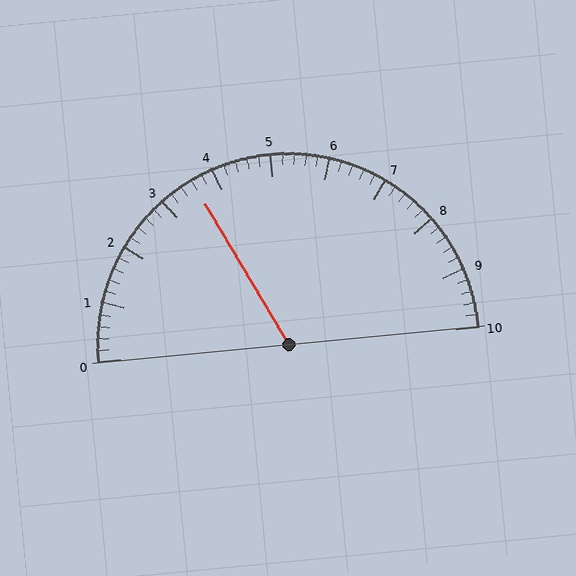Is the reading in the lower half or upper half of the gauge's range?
The reading is in the lower half of the range (0 to 10).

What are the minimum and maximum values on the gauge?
The gauge ranges from 0 to 10.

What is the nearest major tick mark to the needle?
The nearest major tick mark is 4.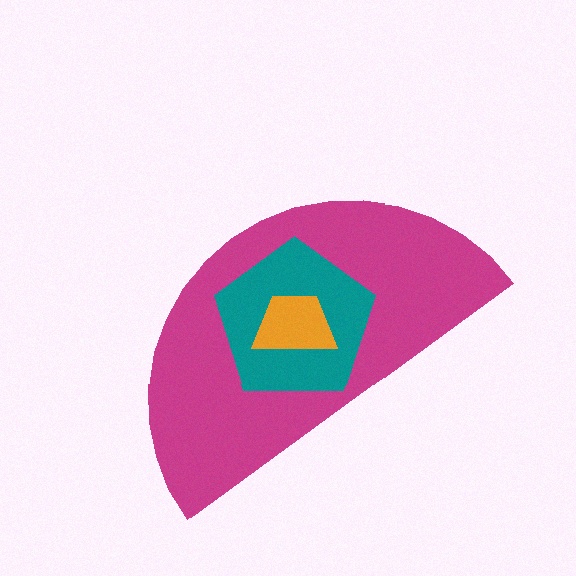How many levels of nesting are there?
3.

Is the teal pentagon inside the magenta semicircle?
Yes.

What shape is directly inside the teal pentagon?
The orange trapezoid.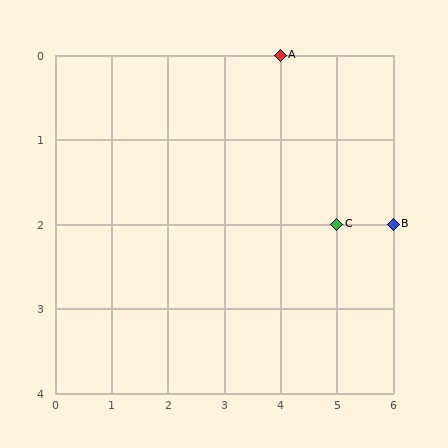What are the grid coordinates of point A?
Point A is at grid coordinates (4, 0).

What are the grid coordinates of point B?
Point B is at grid coordinates (6, 2).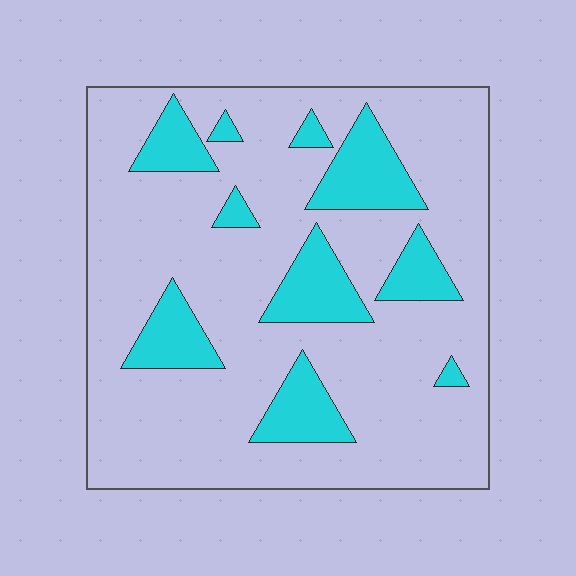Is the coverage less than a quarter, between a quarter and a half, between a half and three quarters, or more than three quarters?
Less than a quarter.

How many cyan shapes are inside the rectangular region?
10.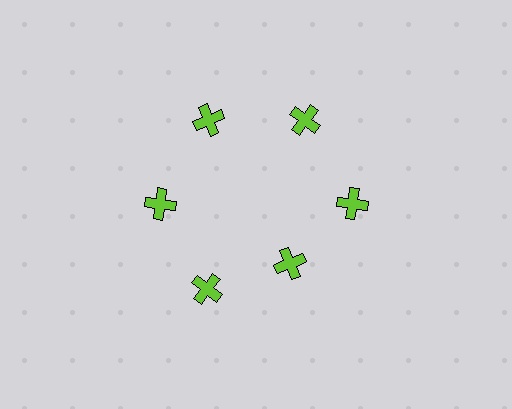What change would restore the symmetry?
The symmetry would be restored by moving it outward, back onto the ring so that all 6 crosses sit at equal angles and equal distance from the center.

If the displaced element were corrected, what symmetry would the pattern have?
It would have 6-fold rotational symmetry — the pattern would map onto itself every 60 degrees.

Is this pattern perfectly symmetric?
No. The 6 lime crosses are arranged in a ring, but one element near the 5 o'clock position is pulled inward toward the center, breaking the 6-fold rotational symmetry.